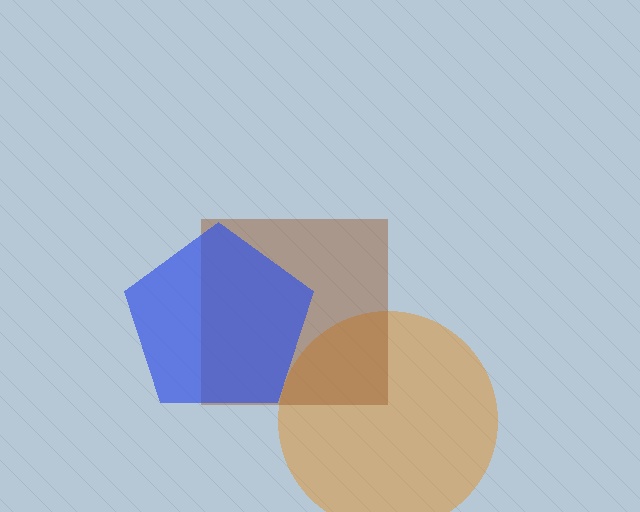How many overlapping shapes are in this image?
There are 3 overlapping shapes in the image.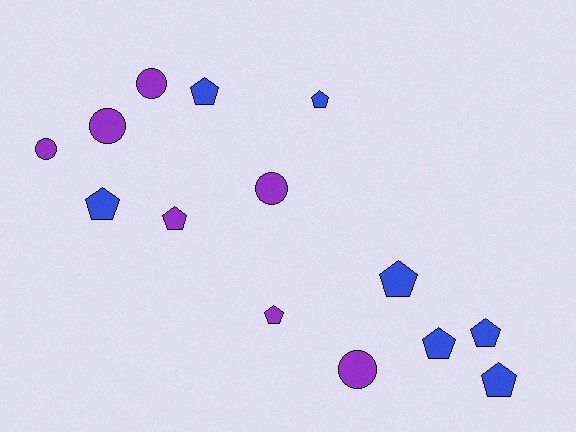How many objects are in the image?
There are 14 objects.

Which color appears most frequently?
Purple, with 7 objects.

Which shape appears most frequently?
Pentagon, with 9 objects.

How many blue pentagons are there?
There are 7 blue pentagons.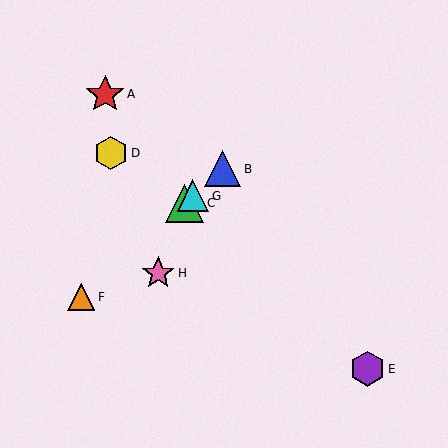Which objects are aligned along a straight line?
Objects B, C, F, G are aligned along a straight line.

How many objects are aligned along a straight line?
4 objects (B, C, F, G) are aligned along a straight line.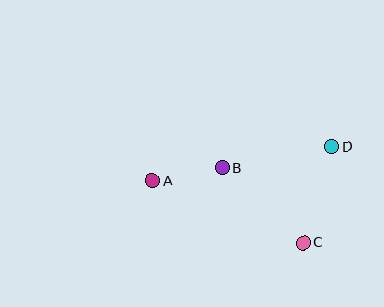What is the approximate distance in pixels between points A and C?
The distance between A and C is approximately 163 pixels.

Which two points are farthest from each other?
Points A and D are farthest from each other.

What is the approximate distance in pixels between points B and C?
The distance between B and C is approximately 110 pixels.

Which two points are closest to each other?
Points A and B are closest to each other.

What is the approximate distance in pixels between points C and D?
The distance between C and D is approximately 100 pixels.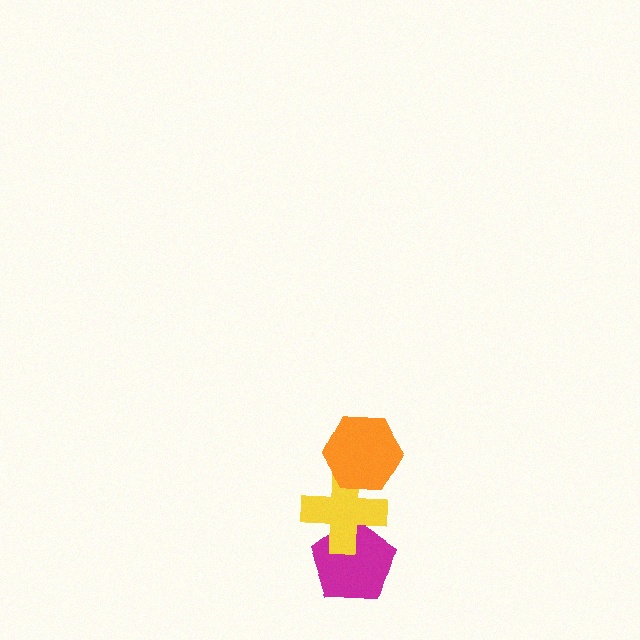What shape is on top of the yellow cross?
The orange hexagon is on top of the yellow cross.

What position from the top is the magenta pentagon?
The magenta pentagon is 3rd from the top.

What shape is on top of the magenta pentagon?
The yellow cross is on top of the magenta pentagon.